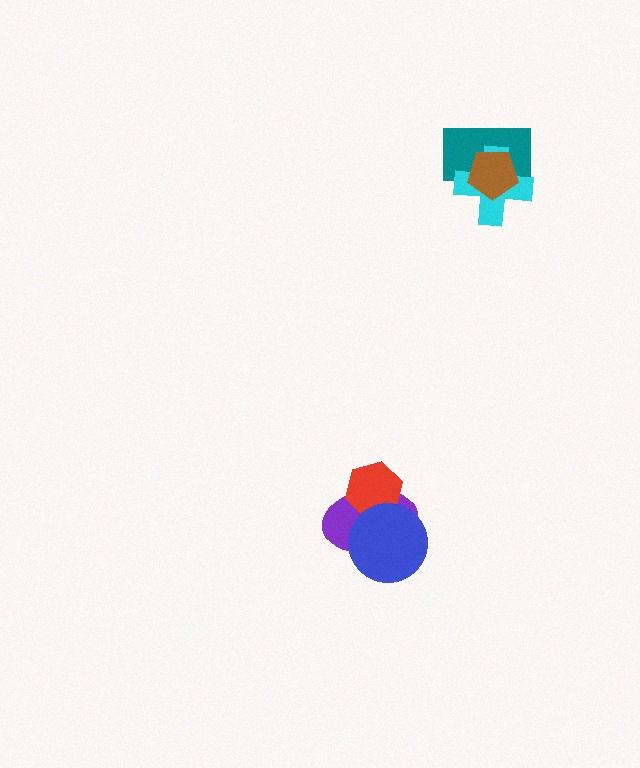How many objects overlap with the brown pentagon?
2 objects overlap with the brown pentagon.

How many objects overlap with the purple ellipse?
2 objects overlap with the purple ellipse.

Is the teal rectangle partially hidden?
Yes, it is partially covered by another shape.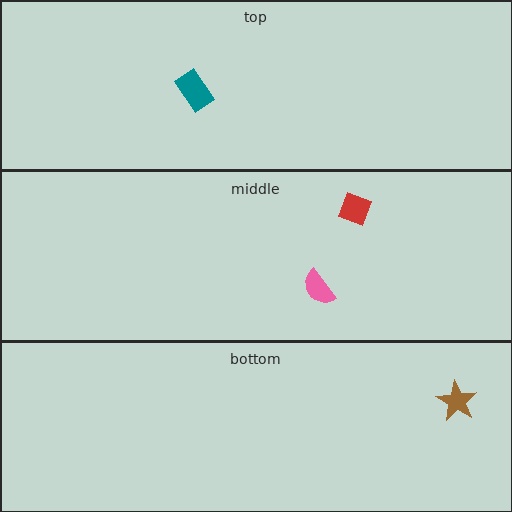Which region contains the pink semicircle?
The middle region.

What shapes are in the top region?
The teal rectangle.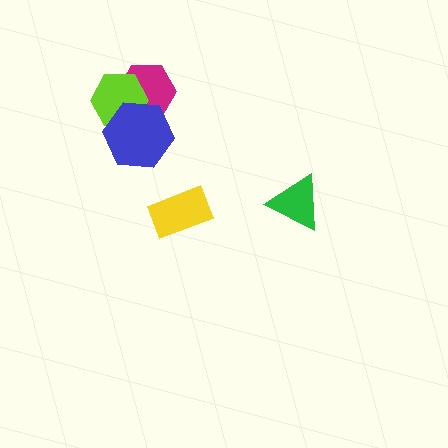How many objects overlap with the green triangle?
0 objects overlap with the green triangle.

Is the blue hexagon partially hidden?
No, no other shape covers it.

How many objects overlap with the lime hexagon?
2 objects overlap with the lime hexagon.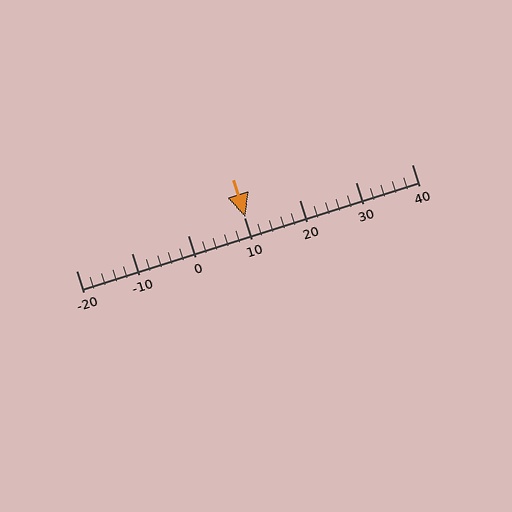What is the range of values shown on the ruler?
The ruler shows values from -20 to 40.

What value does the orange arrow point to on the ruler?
The orange arrow points to approximately 10.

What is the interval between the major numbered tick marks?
The major tick marks are spaced 10 units apart.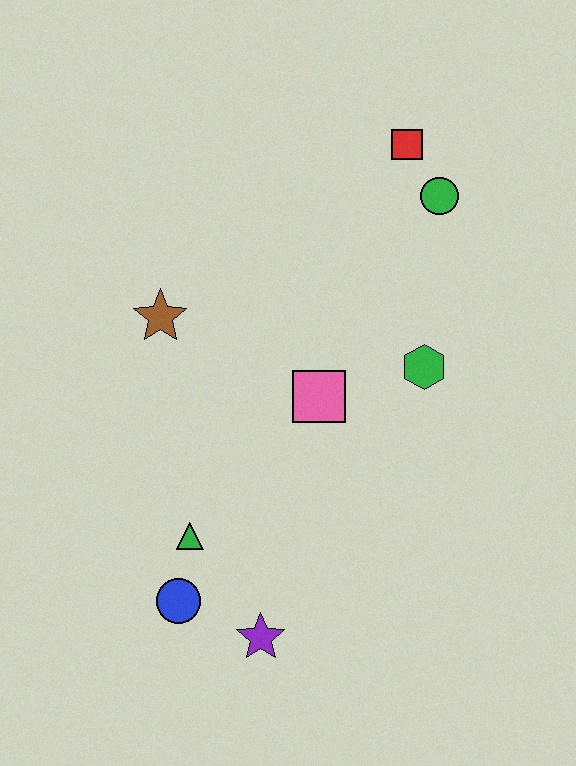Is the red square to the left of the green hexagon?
Yes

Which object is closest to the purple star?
The blue circle is closest to the purple star.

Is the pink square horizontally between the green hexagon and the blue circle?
Yes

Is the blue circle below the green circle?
Yes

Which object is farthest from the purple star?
The red square is farthest from the purple star.